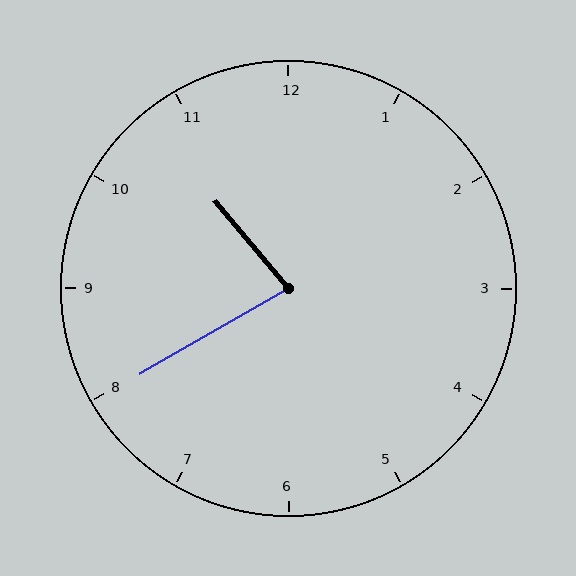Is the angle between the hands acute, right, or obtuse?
It is acute.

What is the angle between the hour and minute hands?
Approximately 80 degrees.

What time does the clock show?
10:40.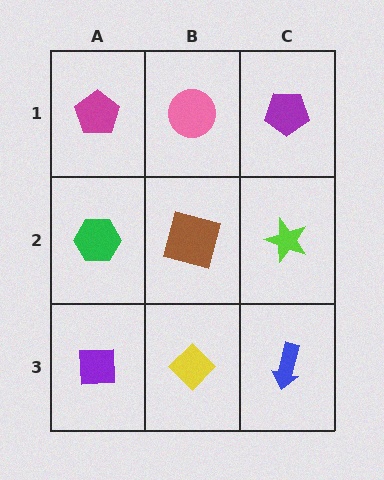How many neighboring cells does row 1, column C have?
2.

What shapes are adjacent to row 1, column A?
A green hexagon (row 2, column A), a pink circle (row 1, column B).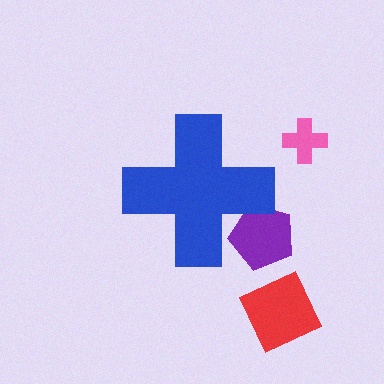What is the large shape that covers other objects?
A blue cross.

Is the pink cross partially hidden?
No, the pink cross is fully visible.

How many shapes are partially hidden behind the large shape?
1 shape is partially hidden.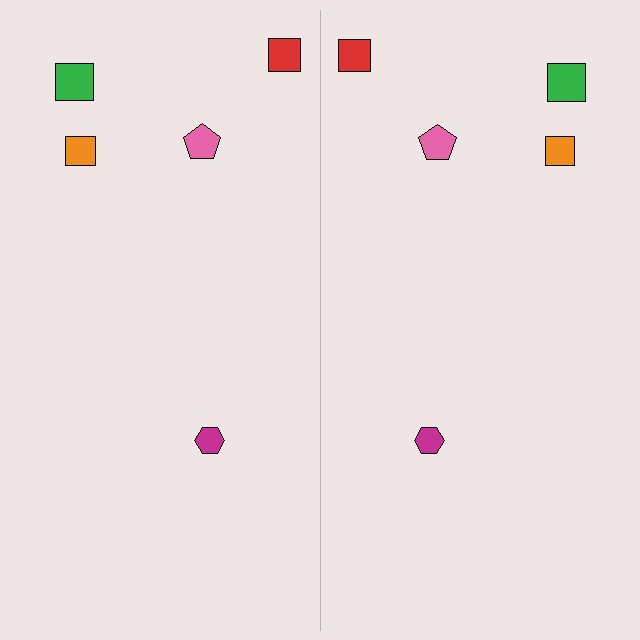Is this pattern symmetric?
Yes, this pattern has bilateral (reflection) symmetry.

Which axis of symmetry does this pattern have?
The pattern has a vertical axis of symmetry running through the center of the image.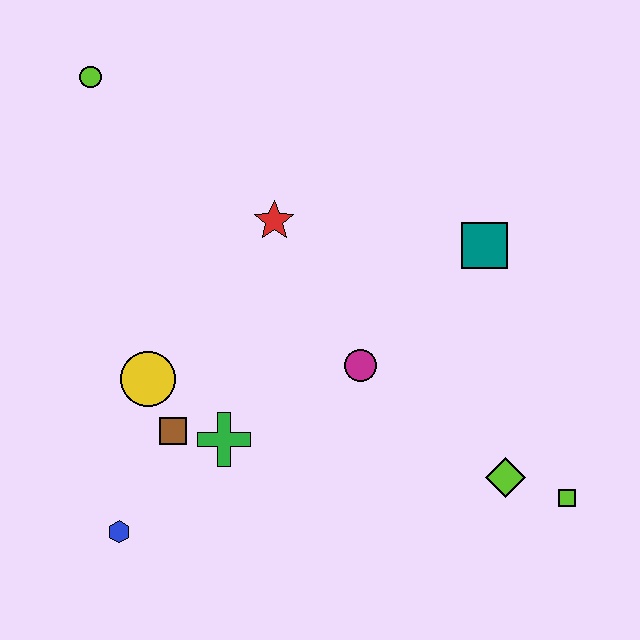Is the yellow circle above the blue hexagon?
Yes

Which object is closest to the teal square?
The magenta circle is closest to the teal square.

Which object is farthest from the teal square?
The blue hexagon is farthest from the teal square.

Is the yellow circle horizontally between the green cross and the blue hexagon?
Yes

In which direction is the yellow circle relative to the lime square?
The yellow circle is to the left of the lime square.